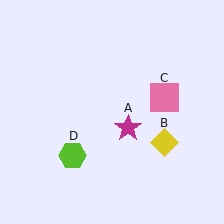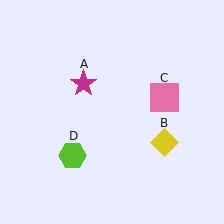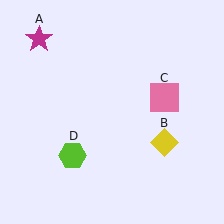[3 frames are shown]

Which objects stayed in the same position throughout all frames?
Yellow diamond (object B) and pink square (object C) and lime hexagon (object D) remained stationary.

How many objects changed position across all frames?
1 object changed position: magenta star (object A).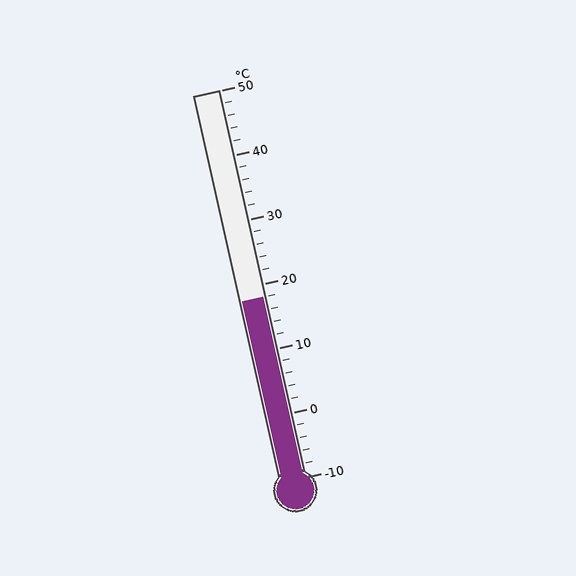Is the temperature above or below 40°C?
The temperature is below 40°C.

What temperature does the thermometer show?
The thermometer shows approximately 18°C.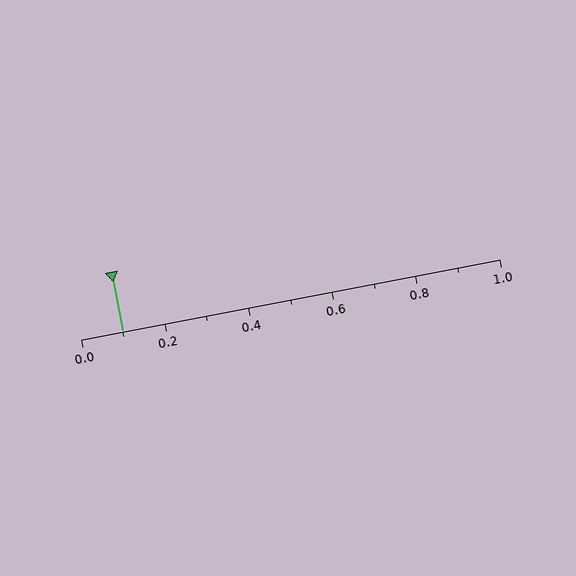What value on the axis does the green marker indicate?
The marker indicates approximately 0.1.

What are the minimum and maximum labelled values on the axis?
The axis runs from 0.0 to 1.0.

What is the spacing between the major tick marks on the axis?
The major ticks are spaced 0.2 apart.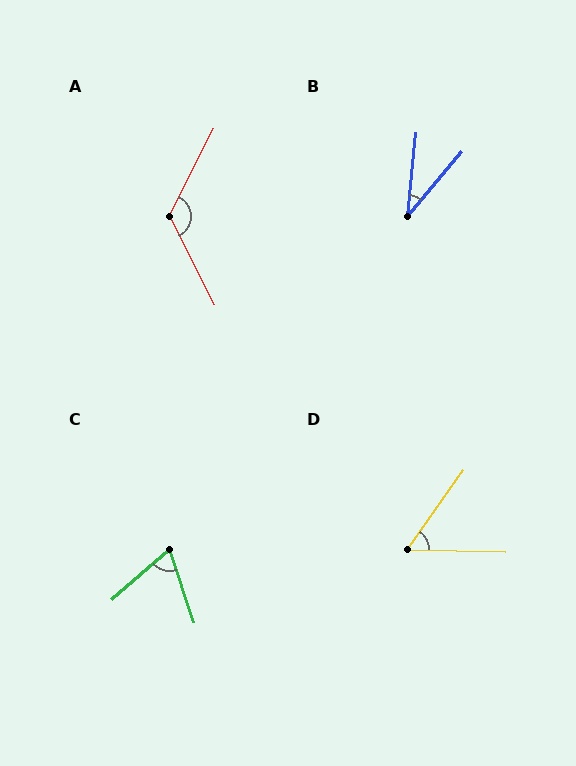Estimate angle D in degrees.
Approximately 55 degrees.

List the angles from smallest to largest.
B (34°), D (55°), C (68°), A (126°).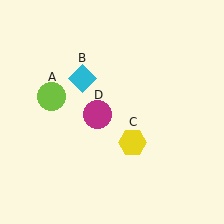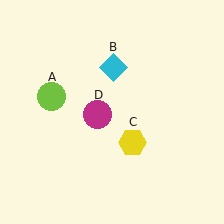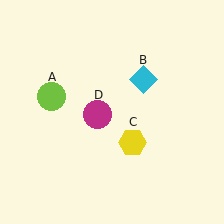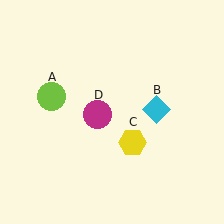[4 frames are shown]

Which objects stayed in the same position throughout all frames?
Lime circle (object A) and yellow hexagon (object C) and magenta circle (object D) remained stationary.